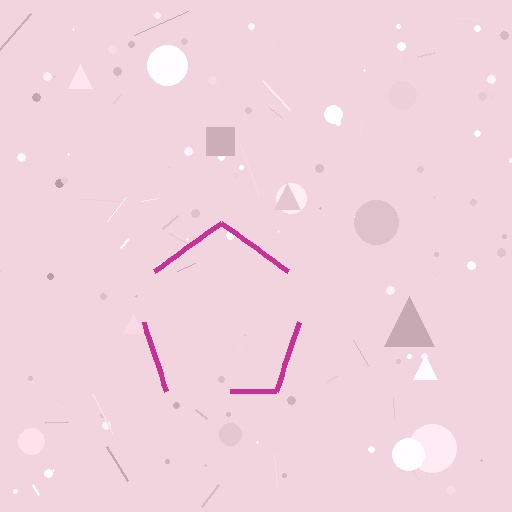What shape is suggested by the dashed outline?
The dashed outline suggests a pentagon.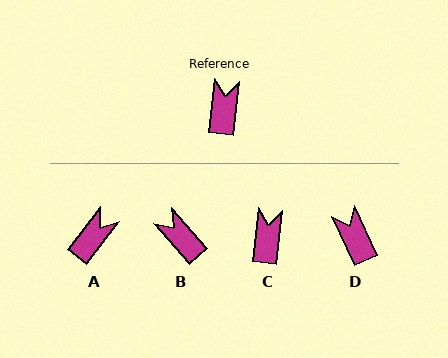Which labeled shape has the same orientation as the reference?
C.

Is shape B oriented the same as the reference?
No, it is off by about 48 degrees.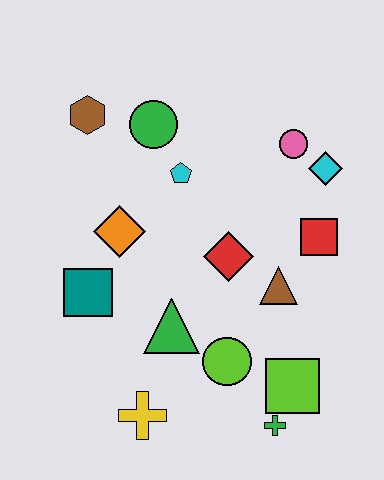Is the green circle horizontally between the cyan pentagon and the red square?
No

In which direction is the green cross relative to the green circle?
The green cross is below the green circle.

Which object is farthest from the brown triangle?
The brown hexagon is farthest from the brown triangle.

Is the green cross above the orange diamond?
No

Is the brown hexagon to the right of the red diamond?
No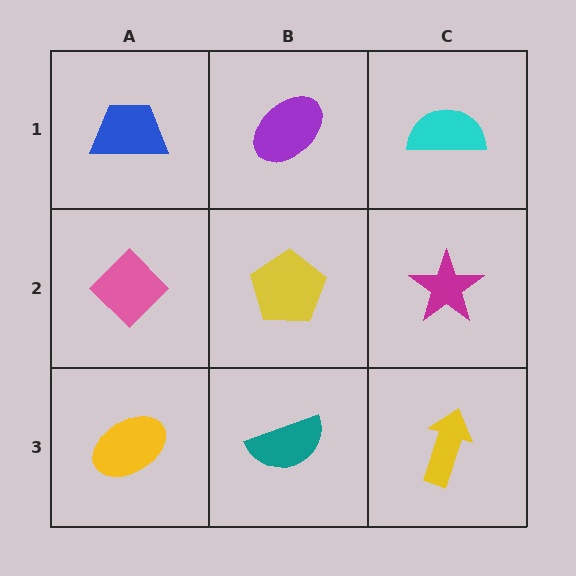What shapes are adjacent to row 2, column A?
A blue trapezoid (row 1, column A), a yellow ellipse (row 3, column A), a yellow pentagon (row 2, column B).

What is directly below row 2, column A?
A yellow ellipse.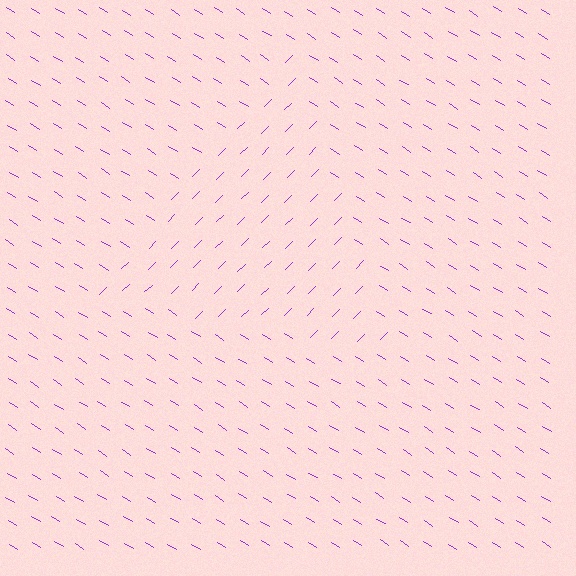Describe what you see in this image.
The image is filled with small purple line segments. A triangle region in the image has lines oriented differently from the surrounding lines, creating a visible texture boundary.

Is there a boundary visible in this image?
Yes, there is a texture boundary formed by a change in line orientation.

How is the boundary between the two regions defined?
The boundary is defined purely by a change in line orientation (approximately 77 degrees difference). All lines are the same color and thickness.